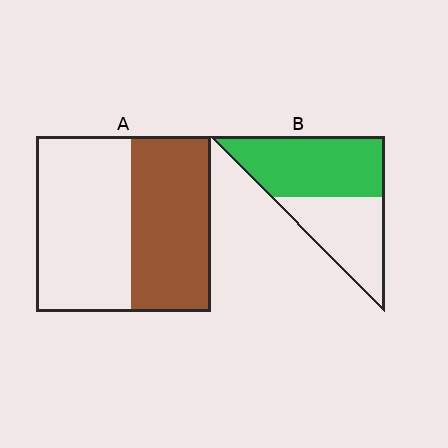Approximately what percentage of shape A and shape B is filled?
A is approximately 45% and B is approximately 55%.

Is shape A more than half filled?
No.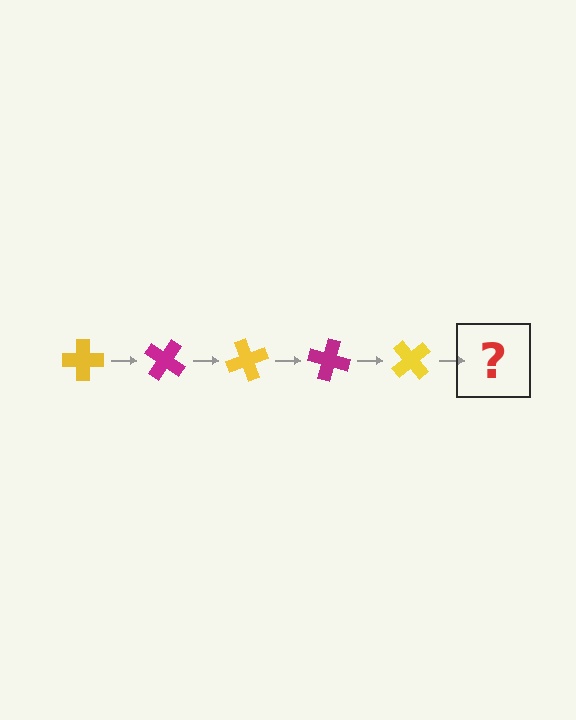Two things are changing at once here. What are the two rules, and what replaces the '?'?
The two rules are that it rotates 35 degrees each step and the color cycles through yellow and magenta. The '?' should be a magenta cross, rotated 175 degrees from the start.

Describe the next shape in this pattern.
It should be a magenta cross, rotated 175 degrees from the start.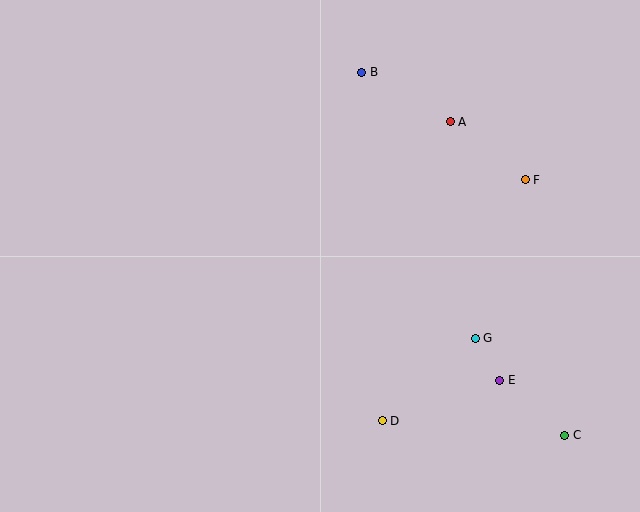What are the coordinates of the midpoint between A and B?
The midpoint between A and B is at (406, 97).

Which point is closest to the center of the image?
Point G at (475, 338) is closest to the center.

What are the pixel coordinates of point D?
Point D is at (382, 421).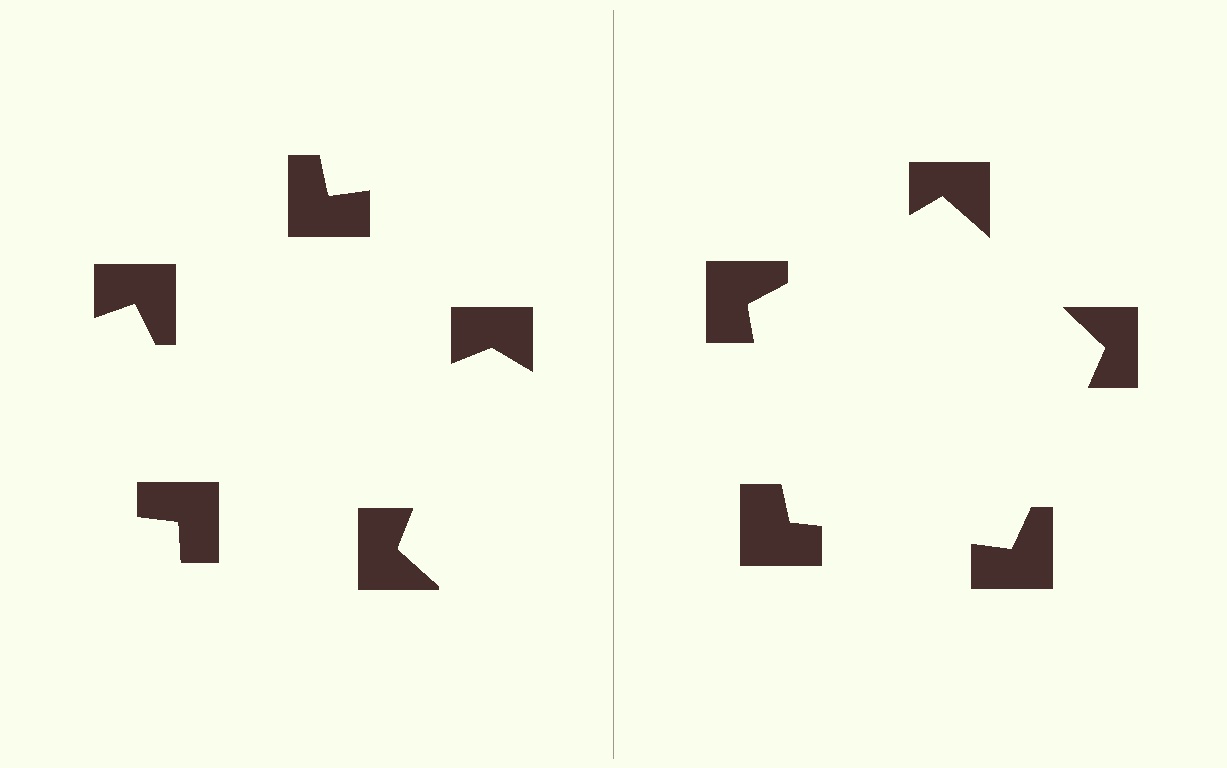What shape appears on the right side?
An illusory pentagon.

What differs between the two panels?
The notched squares are positioned identically on both sides; only the wedge orientations differ. On the right they align to a pentagon; on the left they are misaligned.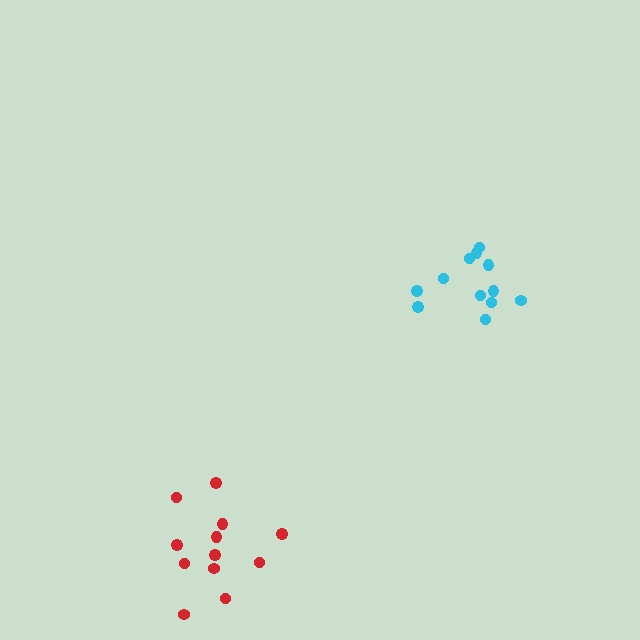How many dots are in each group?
Group 1: 12 dots, Group 2: 12 dots (24 total).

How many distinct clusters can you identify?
There are 2 distinct clusters.